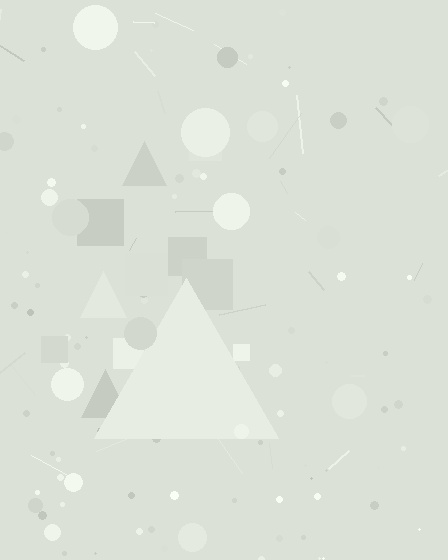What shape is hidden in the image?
A triangle is hidden in the image.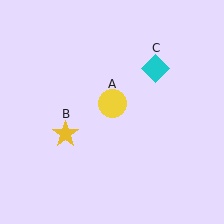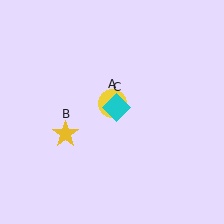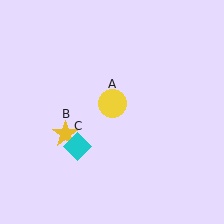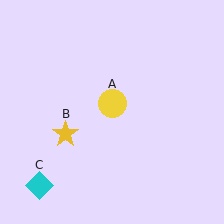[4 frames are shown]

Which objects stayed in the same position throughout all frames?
Yellow circle (object A) and yellow star (object B) remained stationary.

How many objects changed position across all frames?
1 object changed position: cyan diamond (object C).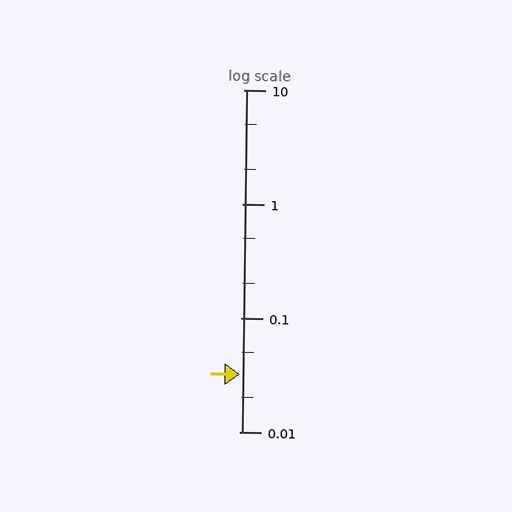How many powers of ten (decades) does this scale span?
The scale spans 3 decades, from 0.01 to 10.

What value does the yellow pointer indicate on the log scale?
The pointer indicates approximately 0.032.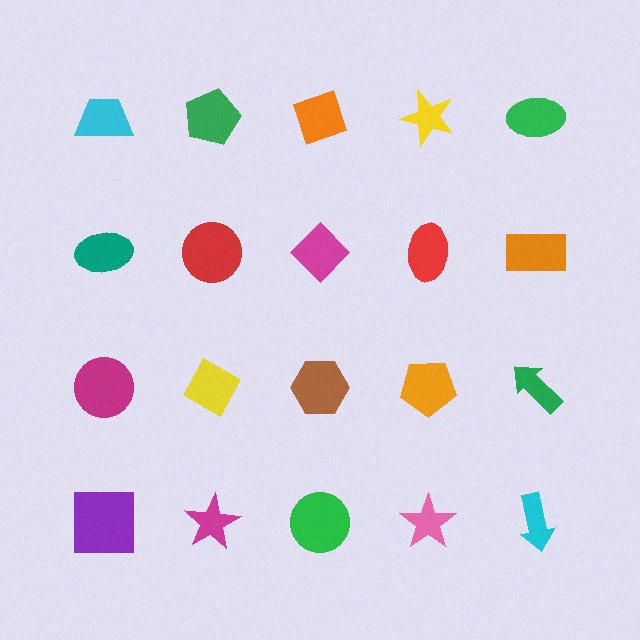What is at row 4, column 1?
A purple square.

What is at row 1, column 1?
A cyan trapezoid.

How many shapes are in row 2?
5 shapes.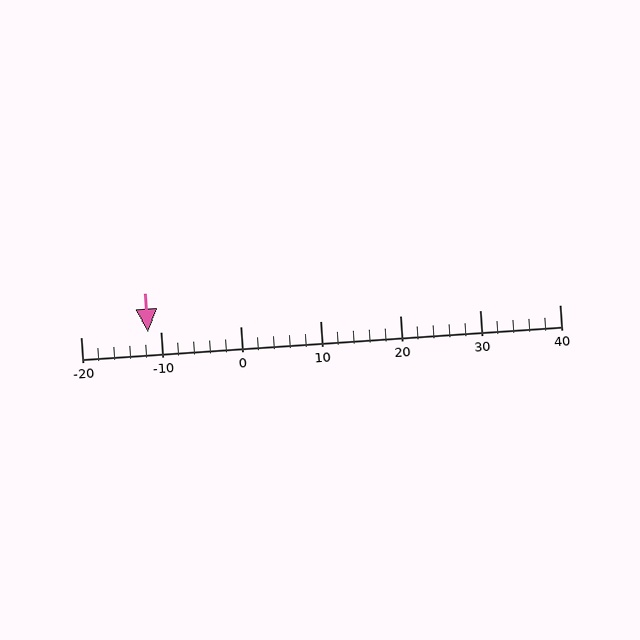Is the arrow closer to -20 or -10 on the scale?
The arrow is closer to -10.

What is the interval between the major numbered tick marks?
The major tick marks are spaced 10 units apart.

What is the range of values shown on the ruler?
The ruler shows values from -20 to 40.